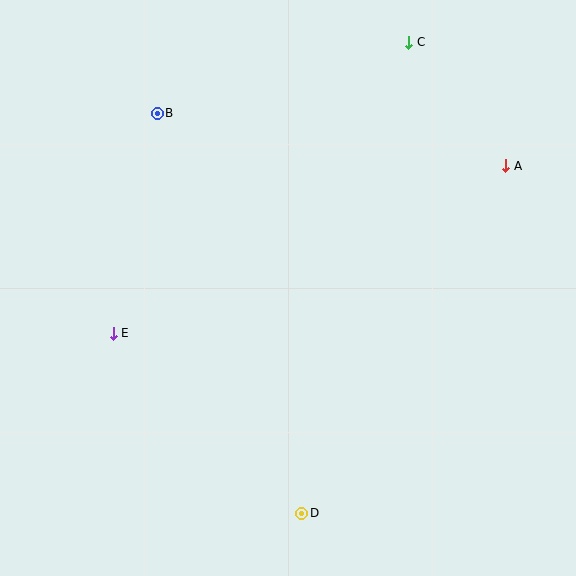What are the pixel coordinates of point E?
Point E is at (113, 333).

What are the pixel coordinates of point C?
Point C is at (409, 42).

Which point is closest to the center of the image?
Point E at (113, 333) is closest to the center.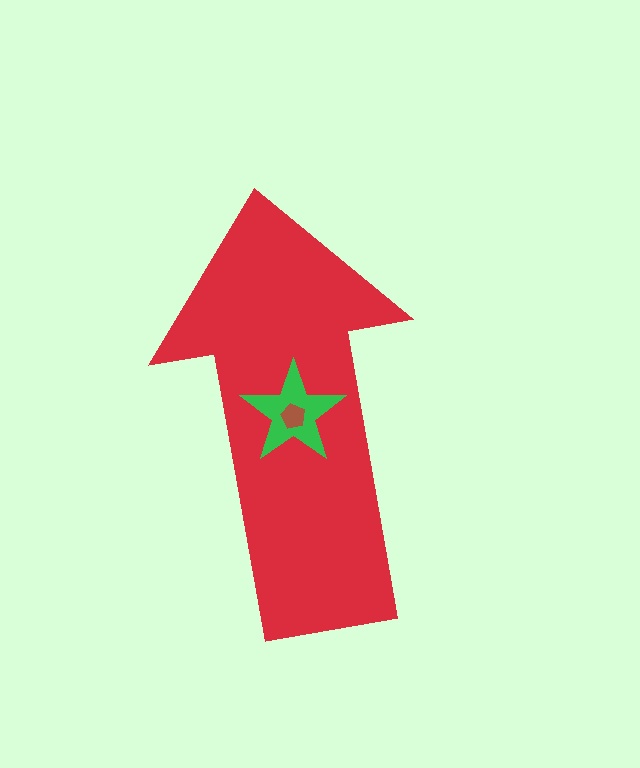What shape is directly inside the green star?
The brown pentagon.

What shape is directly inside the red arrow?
The green star.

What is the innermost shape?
The brown pentagon.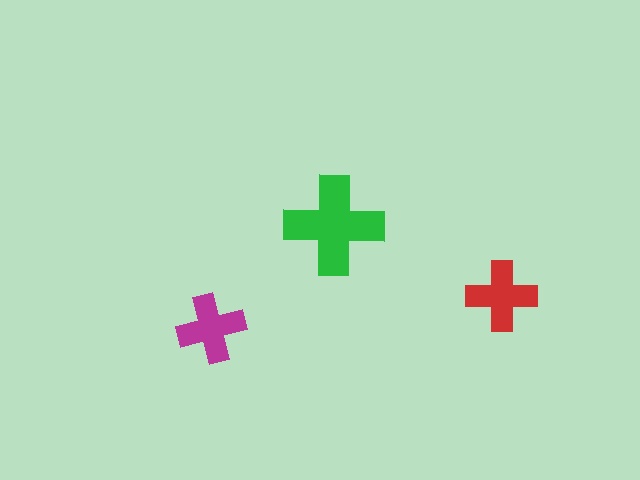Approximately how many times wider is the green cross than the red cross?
About 1.5 times wider.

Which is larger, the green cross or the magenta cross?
The green one.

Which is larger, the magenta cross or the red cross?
The red one.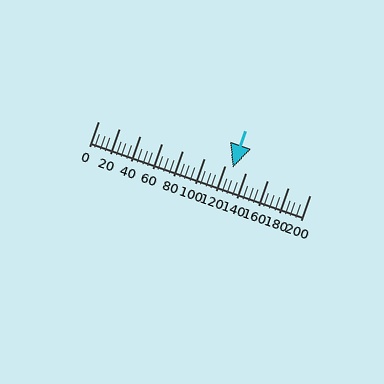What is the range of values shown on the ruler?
The ruler shows values from 0 to 200.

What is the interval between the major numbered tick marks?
The major tick marks are spaced 20 units apart.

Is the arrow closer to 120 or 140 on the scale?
The arrow is closer to 120.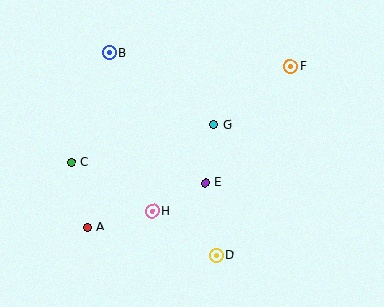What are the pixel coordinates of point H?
Point H is at (152, 211).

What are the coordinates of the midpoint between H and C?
The midpoint between H and C is at (112, 187).